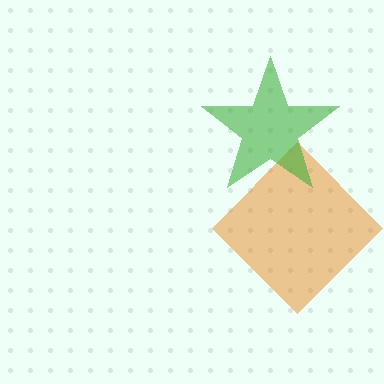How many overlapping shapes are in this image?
There are 2 overlapping shapes in the image.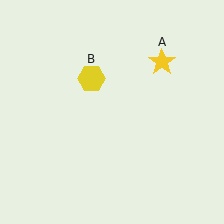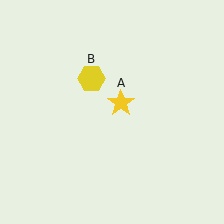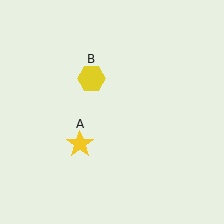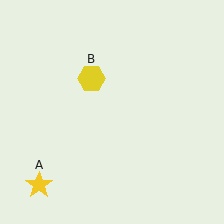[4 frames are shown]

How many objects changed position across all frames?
1 object changed position: yellow star (object A).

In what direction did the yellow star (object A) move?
The yellow star (object A) moved down and to the left.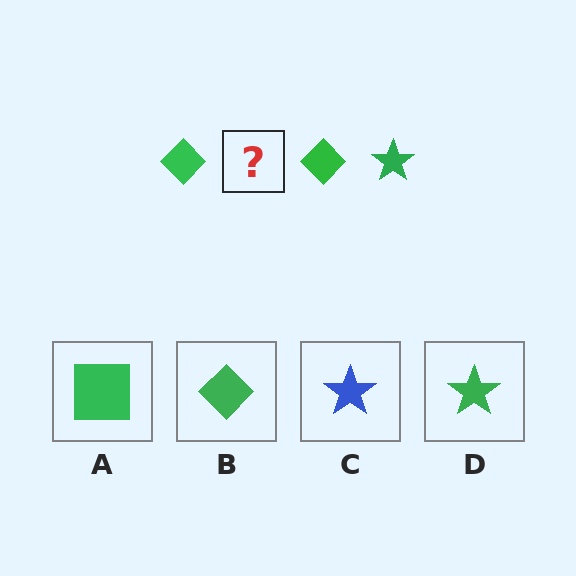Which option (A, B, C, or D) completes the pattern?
D.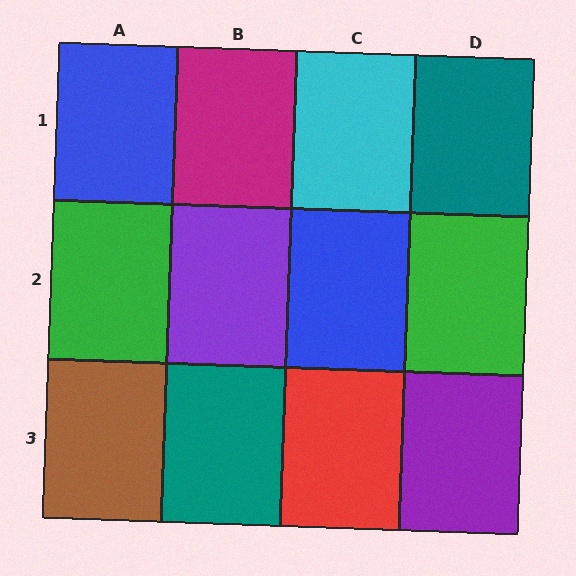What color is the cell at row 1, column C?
Cyan.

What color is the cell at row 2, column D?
Green.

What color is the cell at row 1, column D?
Teal.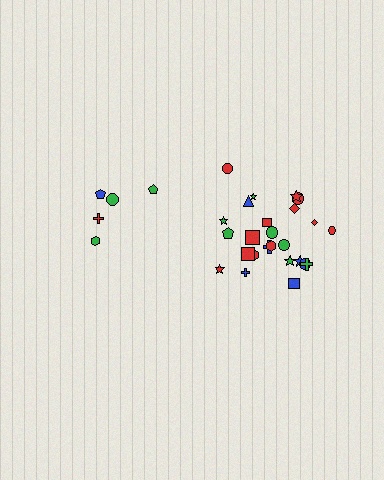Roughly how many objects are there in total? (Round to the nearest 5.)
Roughly 30 objects in total.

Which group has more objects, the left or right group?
The right group.